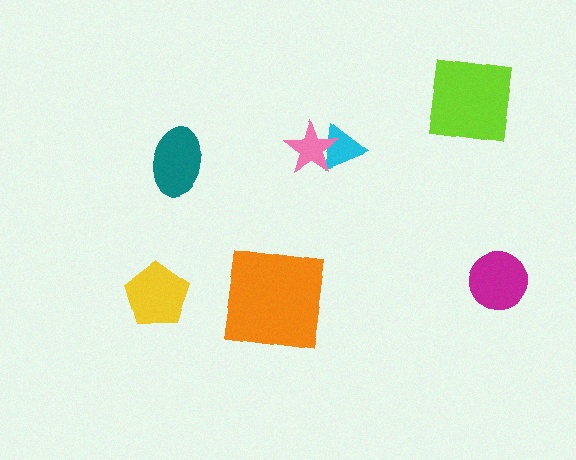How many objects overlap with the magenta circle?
0 objects overlap with the magenta circle.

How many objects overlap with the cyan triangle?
1 object overlaps with the cyan triangle.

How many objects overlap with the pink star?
1 object overlaps with the pink star.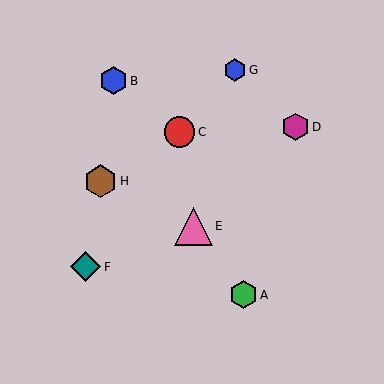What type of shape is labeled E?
Shape E is a pink triangle.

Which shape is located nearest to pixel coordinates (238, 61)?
The blue hexagon (labeled G) at (235, 70) is nearest to that location.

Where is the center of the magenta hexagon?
The center of the magenta hexagon is at (295, 127).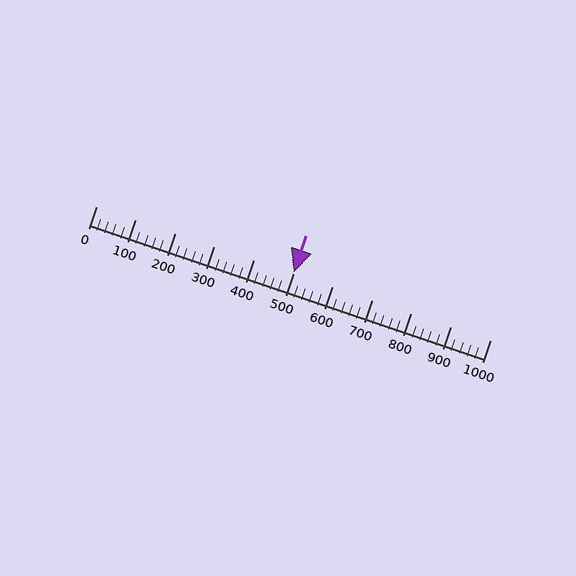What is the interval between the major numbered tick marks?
The major tick marks are spaced 100 units apart.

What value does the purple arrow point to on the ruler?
The purple arrow points to approximately 502.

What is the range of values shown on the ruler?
The ruler shows values from 0 to 1000.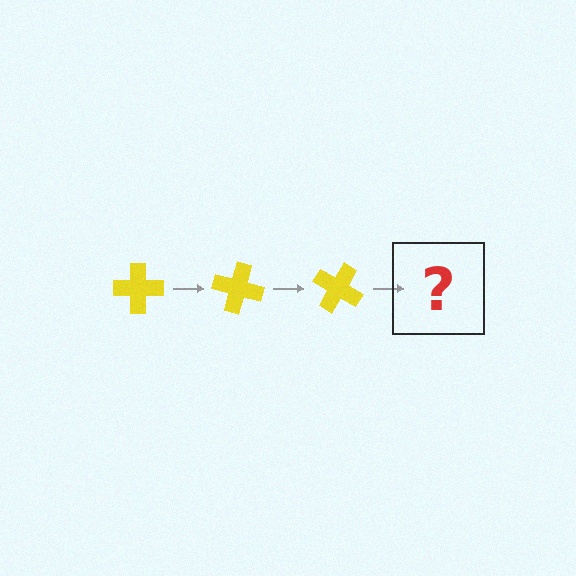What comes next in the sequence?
The next element should be a yellow cross rotated 45 degrees.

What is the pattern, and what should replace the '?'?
The pattern is that the cross rotates 15 degrees each step. The '?' should be a yellow cross rotated 45 degrees.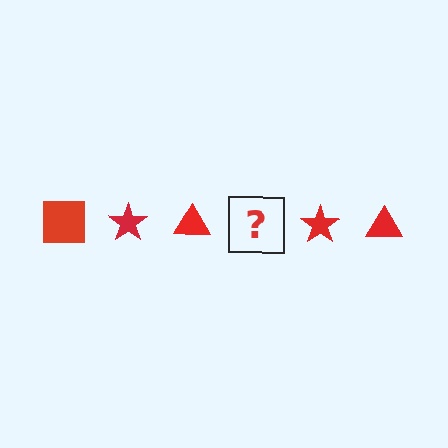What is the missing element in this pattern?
The missing element is a red square.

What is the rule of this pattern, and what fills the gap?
The rule is that the pattern cycles through square, star, triangle shapes in red. The gap should be filled with a red square.